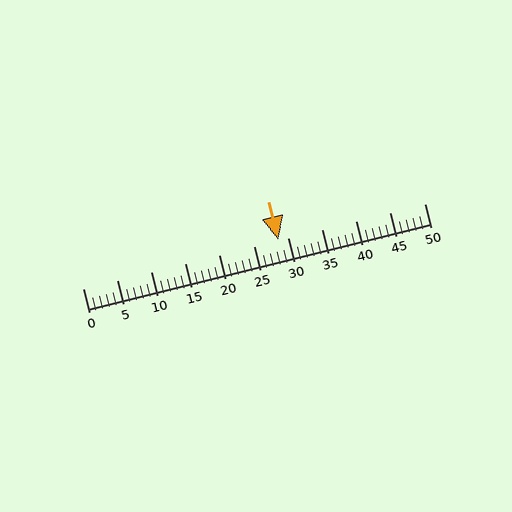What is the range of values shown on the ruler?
The ruler shows values from 0 to 50.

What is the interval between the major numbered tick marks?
The major tick marks are spaced 5 units apart.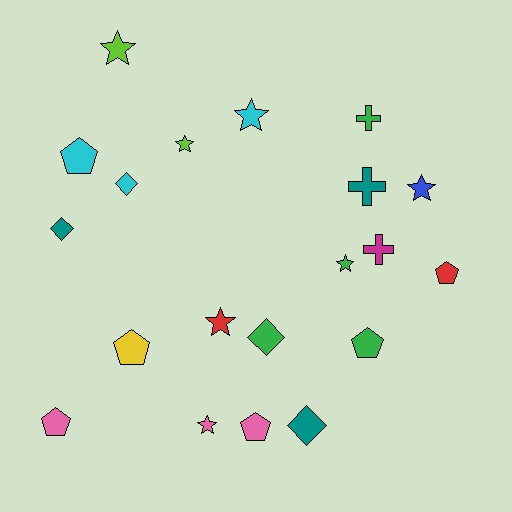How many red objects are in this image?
There are 2 red objects.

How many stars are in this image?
There are 7 stars.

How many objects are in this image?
There are 20 objects.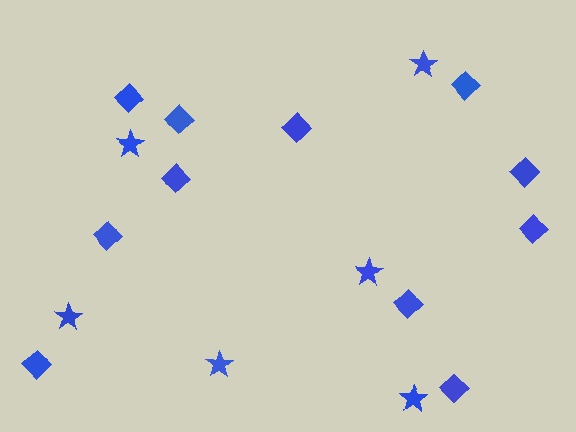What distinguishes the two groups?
There are 2 groups: one group of diamonds (11) and one group of stars (6).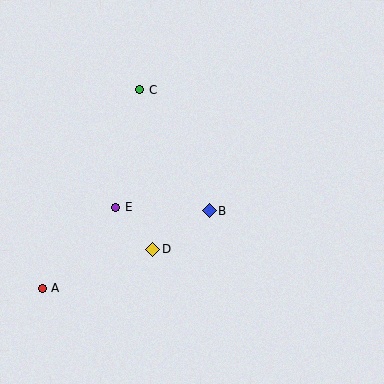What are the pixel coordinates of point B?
Point B is at (209, 211).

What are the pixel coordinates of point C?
Point C is at (140, 90).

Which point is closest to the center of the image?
Point B at (209, 211) is closest to the center.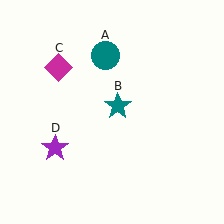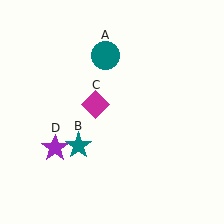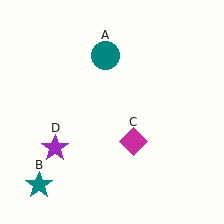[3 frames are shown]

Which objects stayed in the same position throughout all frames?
Teal circle (object A) and purple star (object D) remained stationary.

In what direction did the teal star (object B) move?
The teal star (object B) moved down and to the left.